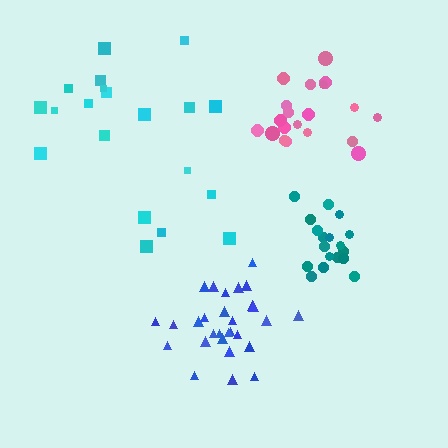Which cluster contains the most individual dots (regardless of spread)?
Blue (29).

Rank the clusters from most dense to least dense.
blue, teal, pink, cyan.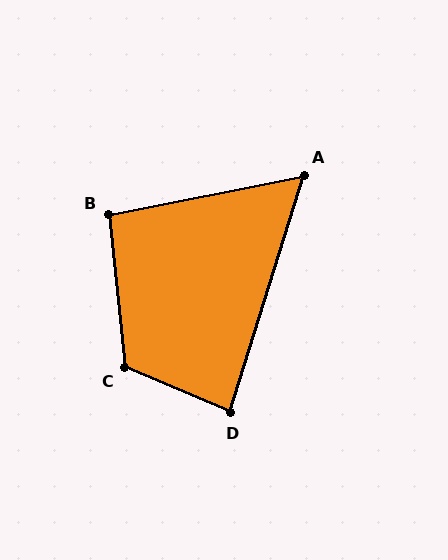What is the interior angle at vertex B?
Approximately 96 degrees (obtuse).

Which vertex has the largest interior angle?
C, at approximately 119 degrees.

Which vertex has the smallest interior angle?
A, at approximately 61 degrees.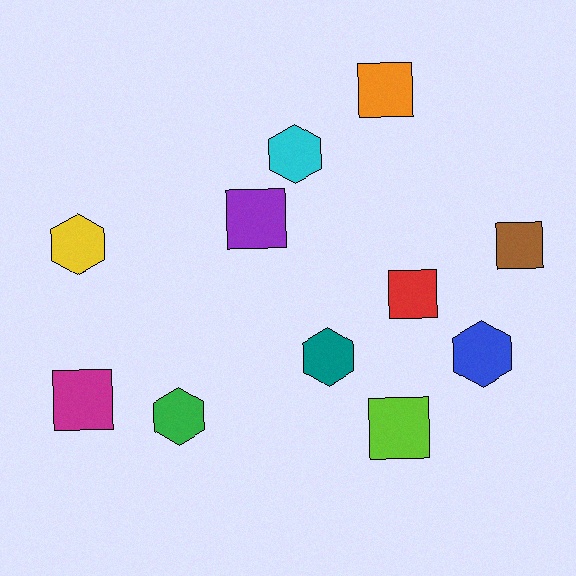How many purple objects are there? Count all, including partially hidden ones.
There is 1 purple object.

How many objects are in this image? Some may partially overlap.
There are 11 objects.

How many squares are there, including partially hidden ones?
There are 6 squares.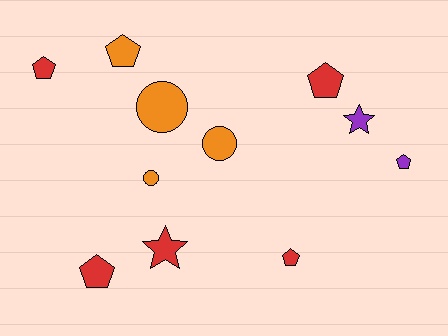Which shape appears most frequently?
Pentagon, with 6 objects.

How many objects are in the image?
There are 11 objects.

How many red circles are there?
There are no red circles.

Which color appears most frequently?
Red, with 5 objects.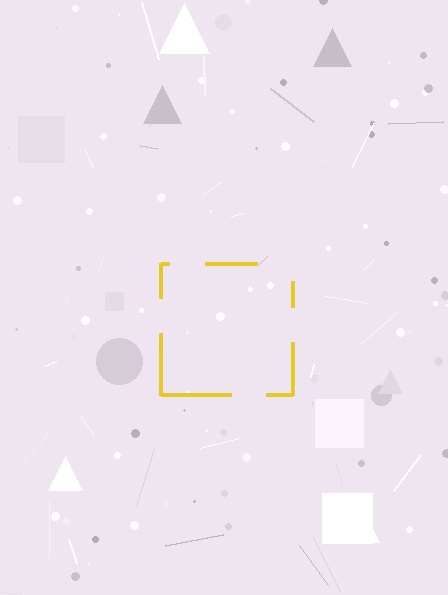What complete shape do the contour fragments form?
The contour fragments form a square.